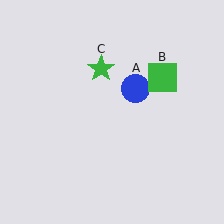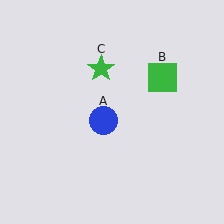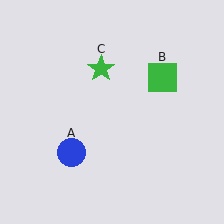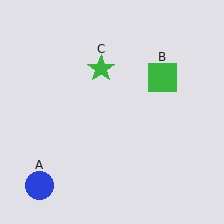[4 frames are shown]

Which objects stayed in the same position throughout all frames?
Green square (object B) and green star (object C) remained stationary.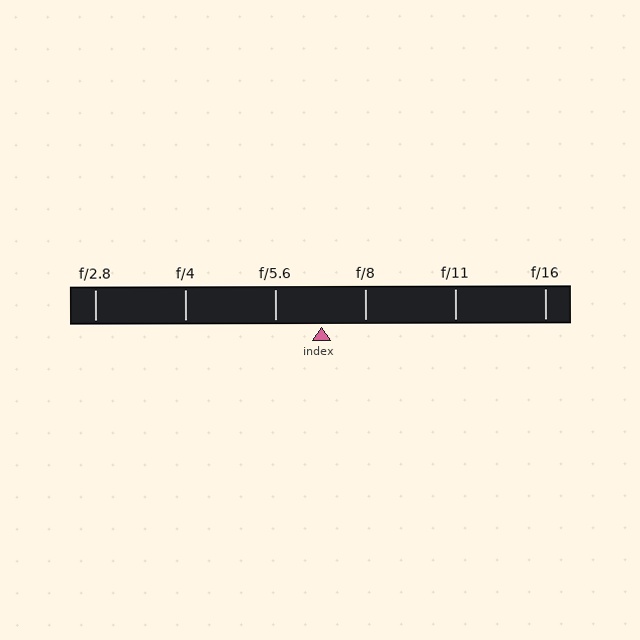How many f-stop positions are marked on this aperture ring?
There are 6 f-stop positions marked.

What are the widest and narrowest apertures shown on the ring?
The widest aperture shown is f/2.8 and the narrowest is f/16.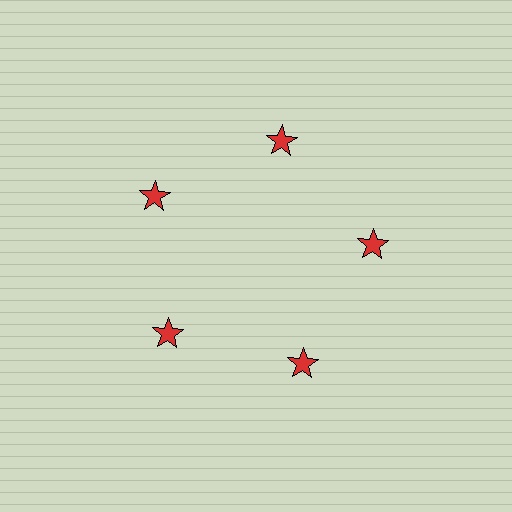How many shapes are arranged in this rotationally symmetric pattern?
There are 5 shapes, arranged in 5 groups of 1.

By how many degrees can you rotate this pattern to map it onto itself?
The pattern maps onto itself every 72 degrees of rotation.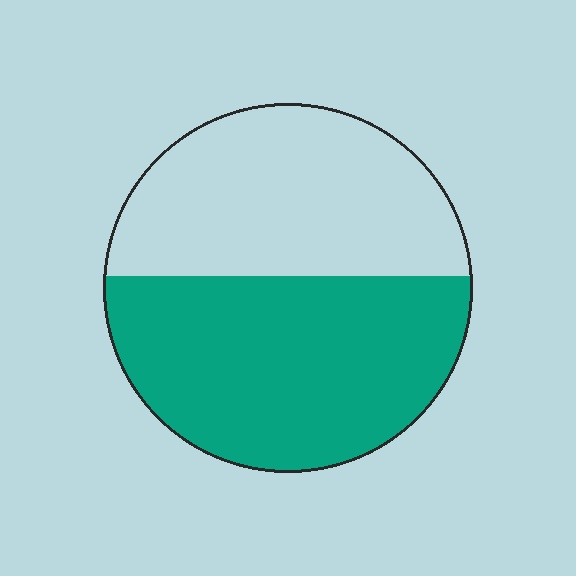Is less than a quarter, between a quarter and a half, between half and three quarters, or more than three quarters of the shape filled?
Between half and three quarters.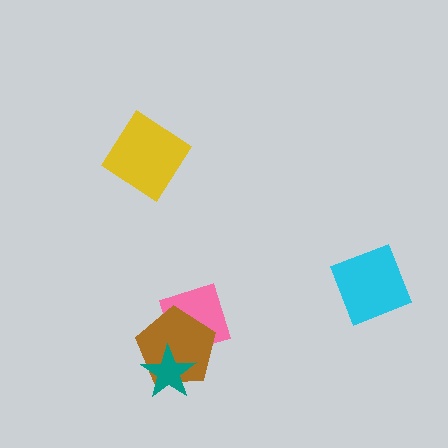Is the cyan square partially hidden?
No, no other shape covers it.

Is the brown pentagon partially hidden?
Yes, it is partially covered by another shape.